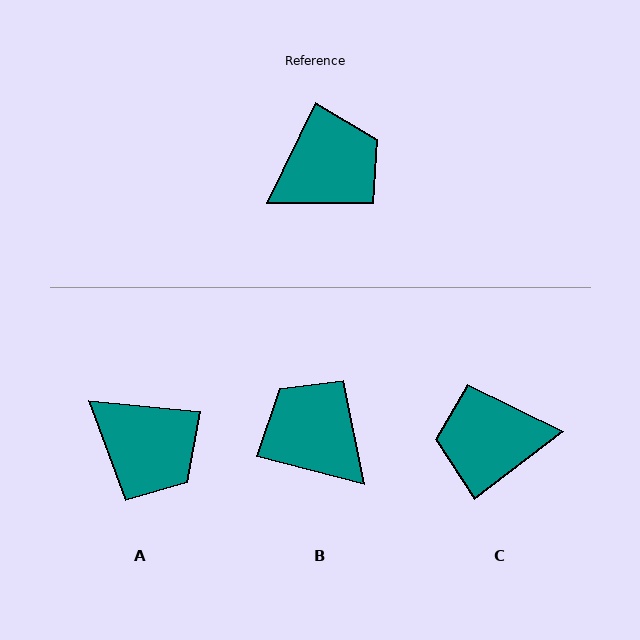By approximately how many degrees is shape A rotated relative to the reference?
Approximately 70 degrees clockwise.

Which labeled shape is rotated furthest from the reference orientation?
C, about 153 degrees away.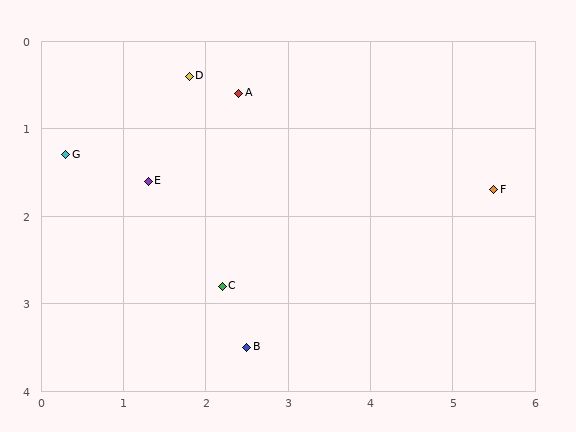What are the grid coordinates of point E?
Point E is at approximately (1.3, 1.6).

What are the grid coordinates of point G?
Point G is at approximately (0.3, 1.3).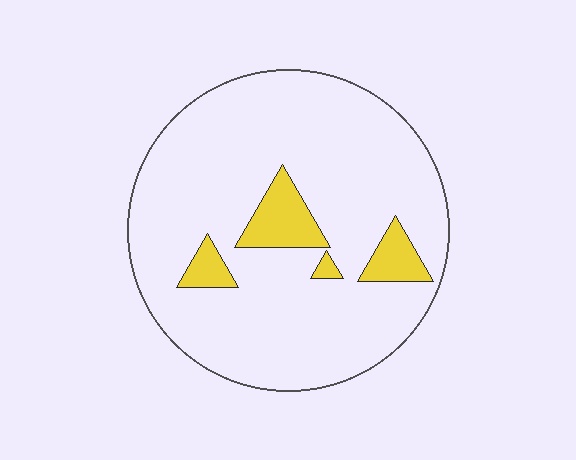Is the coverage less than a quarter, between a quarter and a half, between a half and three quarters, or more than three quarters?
Less than a quarter.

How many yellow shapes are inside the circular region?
4.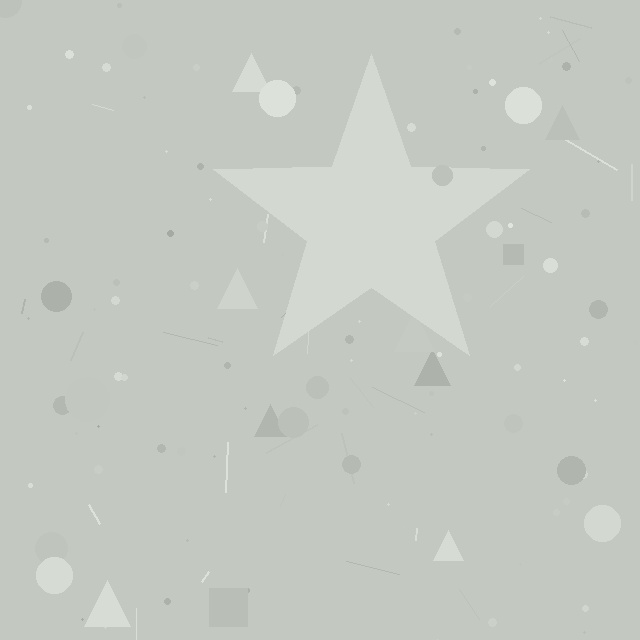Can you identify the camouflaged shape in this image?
The camouflaged shape is a star.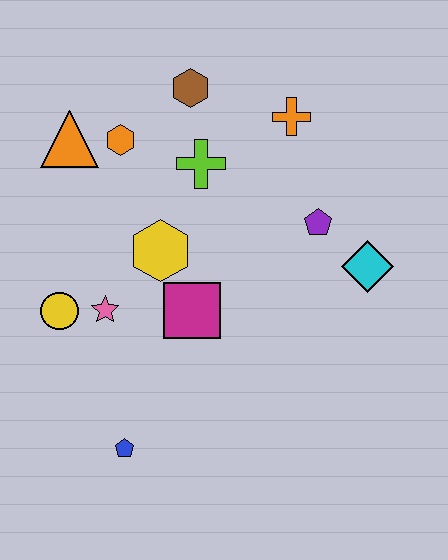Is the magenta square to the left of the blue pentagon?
No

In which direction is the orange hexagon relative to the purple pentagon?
The orange hexagon is to the left of the purple pentagon.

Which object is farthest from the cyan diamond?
The orange triangle is farthest from the cyan diamond.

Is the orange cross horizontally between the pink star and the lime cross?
No